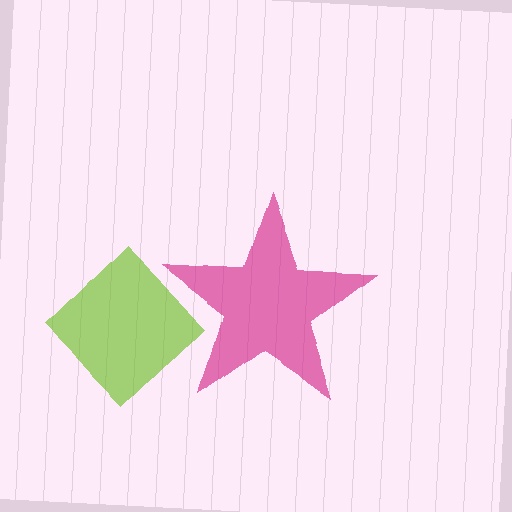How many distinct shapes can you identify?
There are 2 distinct shapes: a lime diamond, a magenta star.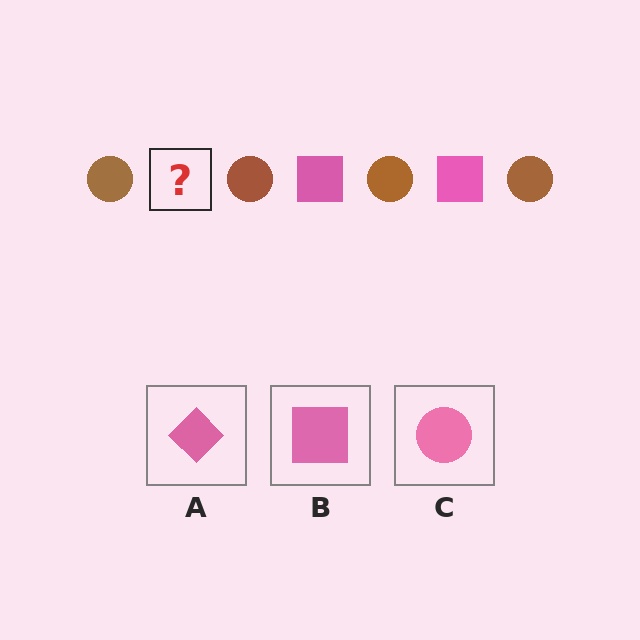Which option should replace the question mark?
Option B.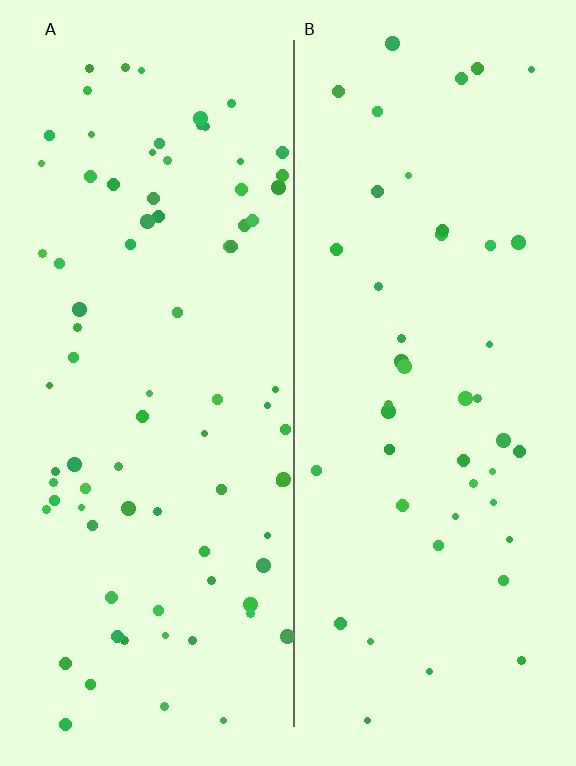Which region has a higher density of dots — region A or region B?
A (the left).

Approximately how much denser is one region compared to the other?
Approximately 1.8× — region A over region B.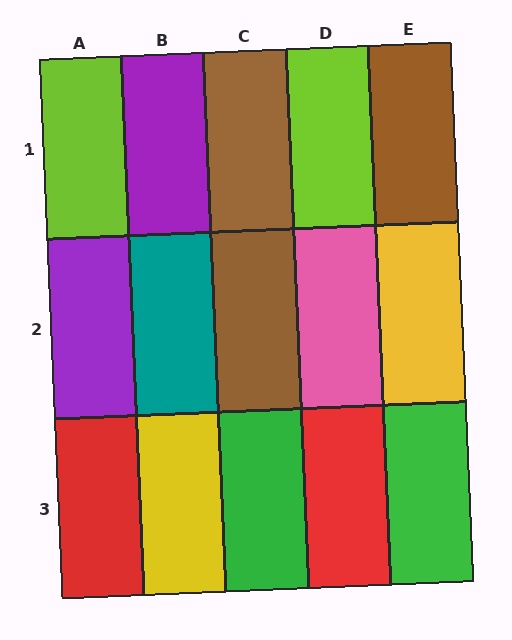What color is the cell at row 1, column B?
Purple.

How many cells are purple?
2 cells are purple.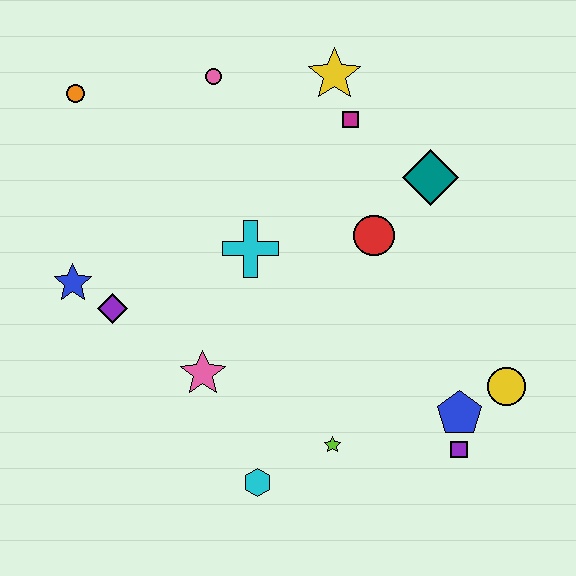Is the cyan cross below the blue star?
No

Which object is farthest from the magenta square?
The cyan hexagon is farthest from the magenta square.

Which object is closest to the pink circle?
The yellow star is closest to the pink circle.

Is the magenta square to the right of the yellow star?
Yes